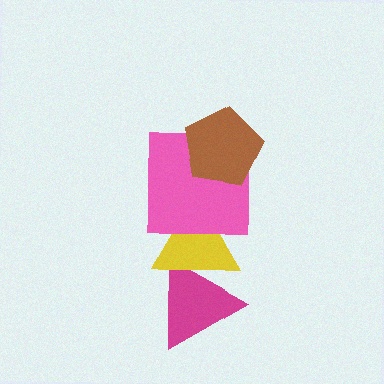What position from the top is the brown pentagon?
The brown pentagon is 1st from the top.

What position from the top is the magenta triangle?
The magenta triangle is 4th from the top.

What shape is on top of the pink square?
The brown pentagon is on top of the pink square.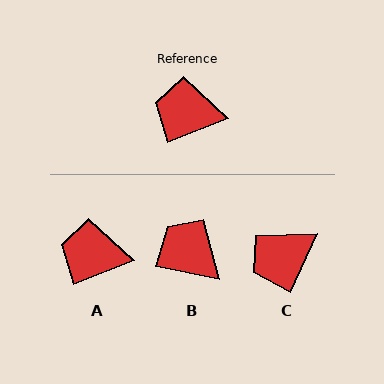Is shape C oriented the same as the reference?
No, it is off by about 44 degrees.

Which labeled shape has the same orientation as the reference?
A.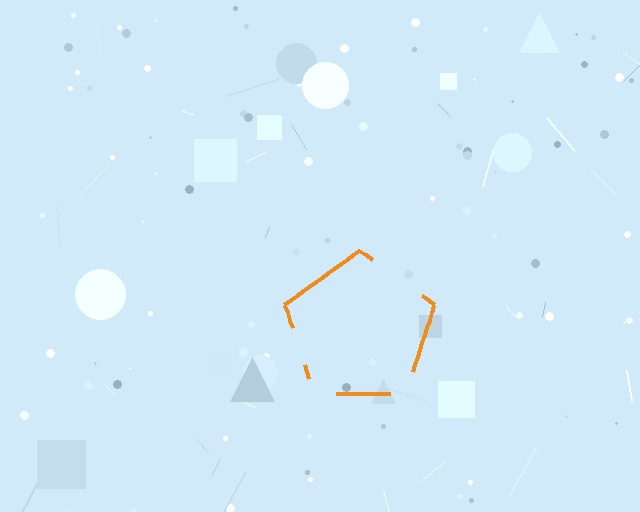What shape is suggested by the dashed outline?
The dashed outline suggests a pentagon.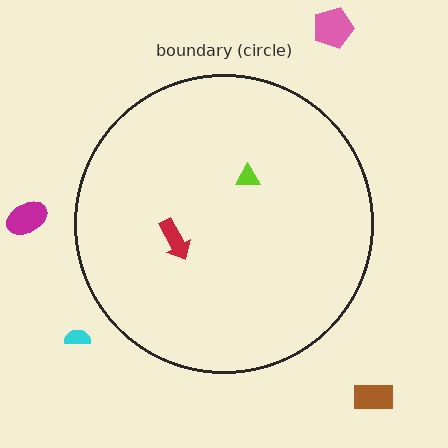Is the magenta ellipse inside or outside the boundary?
Outside.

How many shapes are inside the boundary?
2 inside, 4 outside.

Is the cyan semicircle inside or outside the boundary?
Outside.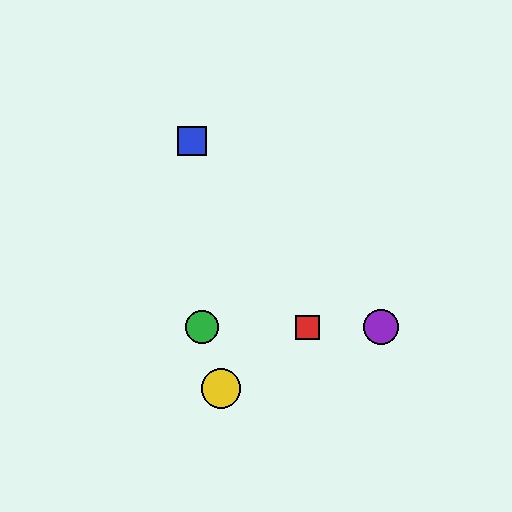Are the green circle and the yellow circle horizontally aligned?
No, the green circle is at y≈327 and the yellow circle is at y≈388.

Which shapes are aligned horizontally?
The red square, the green circle, the purple circle are aligned horizontally.